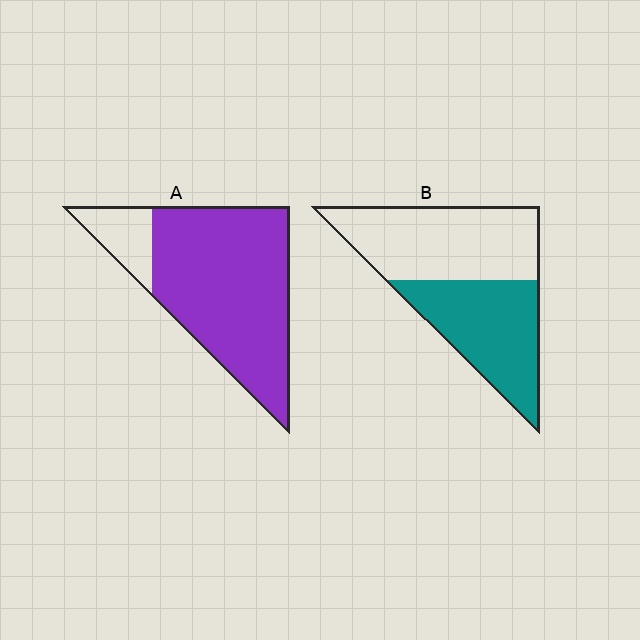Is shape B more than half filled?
No.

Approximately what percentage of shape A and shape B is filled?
A is approximately 85% and B is approximately 45%.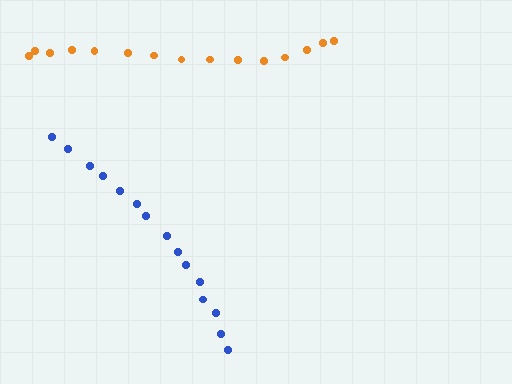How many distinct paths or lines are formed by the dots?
There are 2 distinct paths.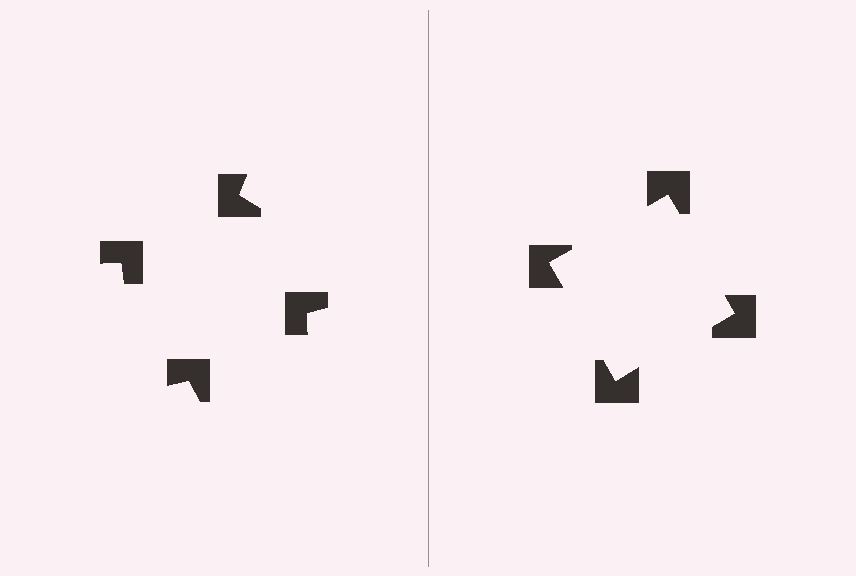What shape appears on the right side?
An illusory square.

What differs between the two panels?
The notched squares are positioned identically on both sides; only the wedge orientations differ. On the right they align to a square; on the left they are misaligned.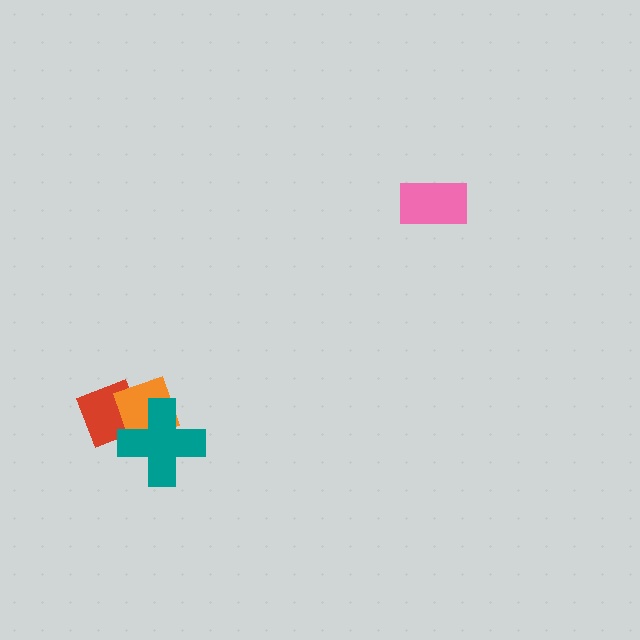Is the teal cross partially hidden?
No, no other shape covers it.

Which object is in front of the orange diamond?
The teal cross is in front of the orange diamond.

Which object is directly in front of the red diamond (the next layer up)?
The orange diamond is directly in front of the red diamond.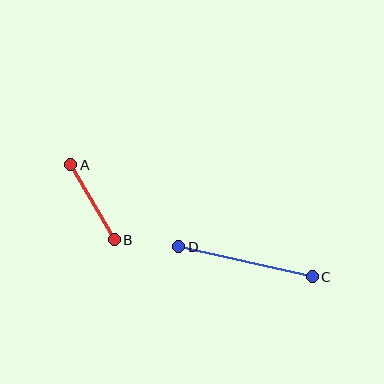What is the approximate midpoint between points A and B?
The midpoint is at approximately (93, 202) pixels.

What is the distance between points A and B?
The distance is approximately 86 pixels.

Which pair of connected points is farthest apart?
Points C and D are farthest apart.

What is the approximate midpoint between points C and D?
The midpoint is at approximately (246, 262) pixels.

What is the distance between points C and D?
The distance is approximately 137 pixels.